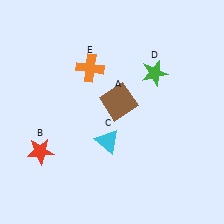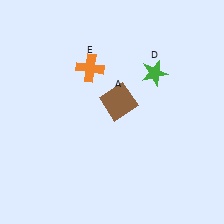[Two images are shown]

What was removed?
The cyan triangle (C), the red star (B) were removed in Image 2.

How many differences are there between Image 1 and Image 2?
There are 2 differences between the two images.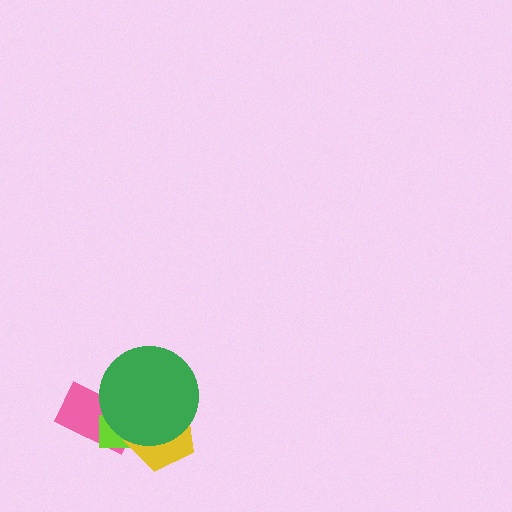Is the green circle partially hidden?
No, no other shape covers it.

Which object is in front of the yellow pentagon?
The green circle is in front of the yellow pentagon.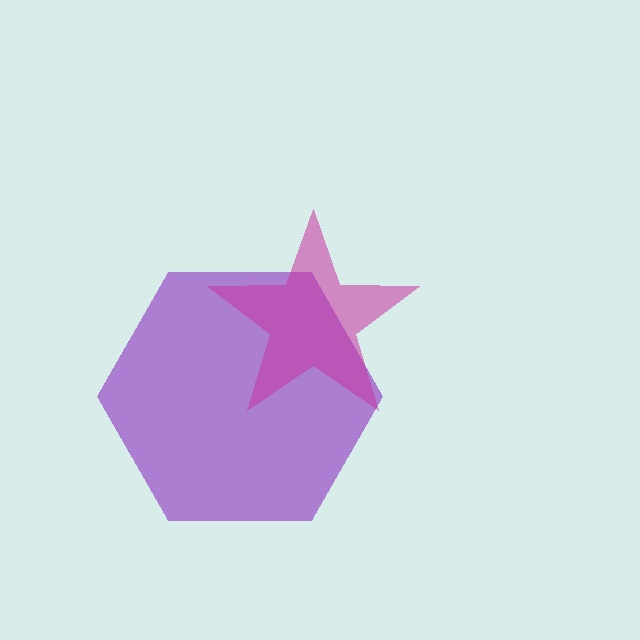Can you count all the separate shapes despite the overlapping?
Yes, there are 2 separate shapes.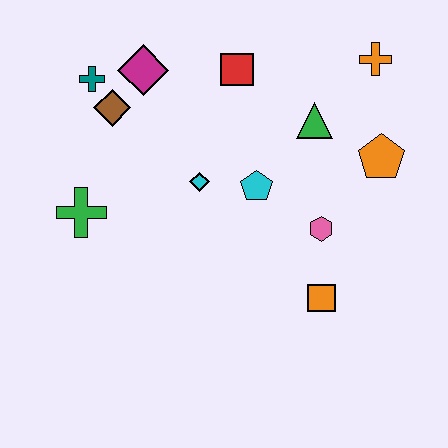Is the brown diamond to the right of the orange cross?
No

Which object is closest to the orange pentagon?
The green triangle is closest to the orange pentagon.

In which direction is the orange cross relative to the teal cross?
The orange cross is to the right of the teal cross.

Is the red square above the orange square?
Yes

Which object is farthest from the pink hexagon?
The teal cross is farthest from the pink hexagon.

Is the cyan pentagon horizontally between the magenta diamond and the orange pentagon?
Yes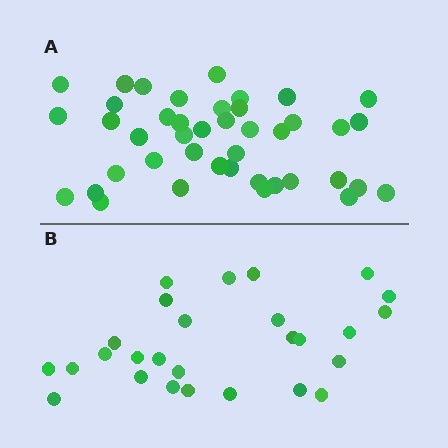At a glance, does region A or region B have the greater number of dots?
Region A (the top region) has more dots.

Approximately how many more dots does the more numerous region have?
Region A has approximately 15 more dots than region B.